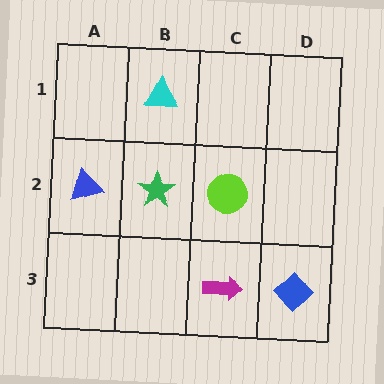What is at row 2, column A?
A blue triangle.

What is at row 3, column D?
A blue diamond.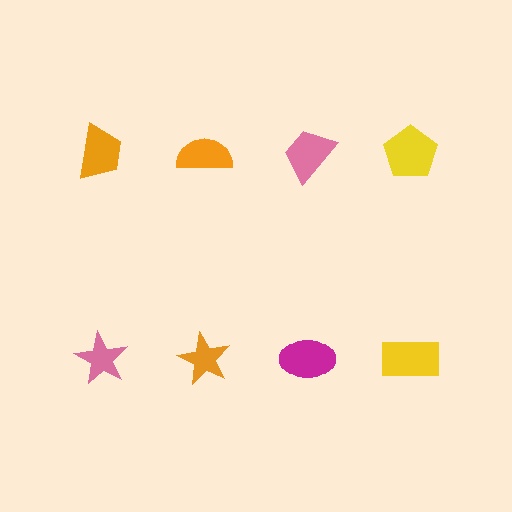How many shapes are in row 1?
4 shapes.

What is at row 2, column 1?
A pink star.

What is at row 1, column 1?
An orange trapezoid.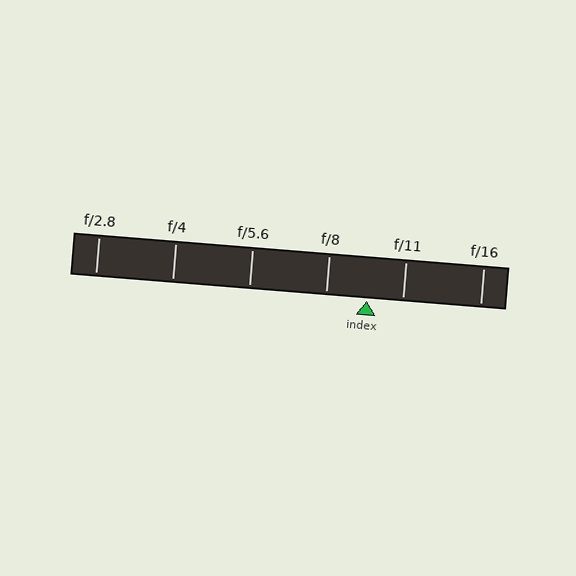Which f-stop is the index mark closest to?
The index mark is closest to f/11.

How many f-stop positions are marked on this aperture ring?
There are 6 f-stop positions marked.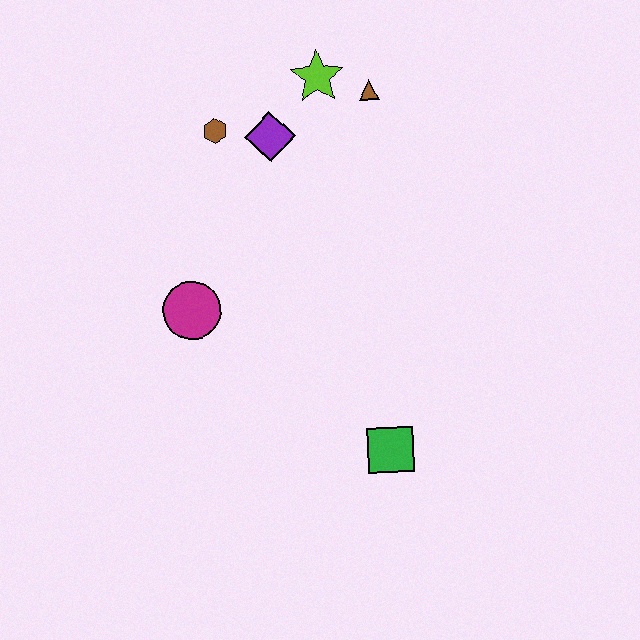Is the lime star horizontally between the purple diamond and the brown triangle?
Yes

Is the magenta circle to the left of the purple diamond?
Yes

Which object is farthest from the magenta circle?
The brown triangle is farthest from the magenta circle.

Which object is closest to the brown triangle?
The lime star is closest to the brown triangle.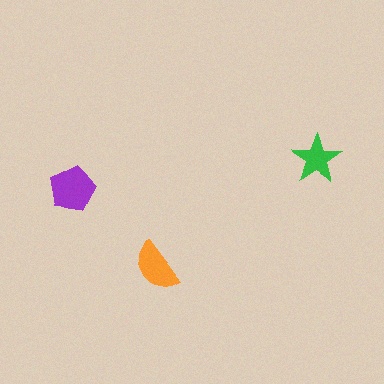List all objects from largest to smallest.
The purple pentagon, the orange semicircle, the green star.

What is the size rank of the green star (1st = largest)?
3rd.